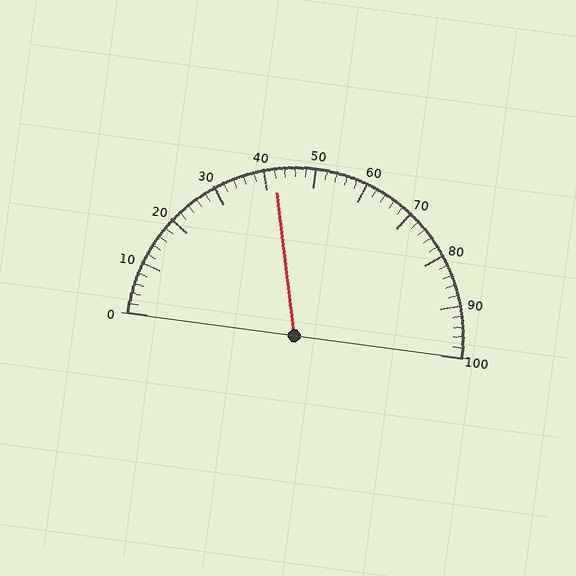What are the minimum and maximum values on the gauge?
The gauge ranges from 0 to 100.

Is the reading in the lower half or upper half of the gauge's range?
The reading is in the lower half of the range (0 to 100).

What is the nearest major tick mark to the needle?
The nearest major tick mark is 40.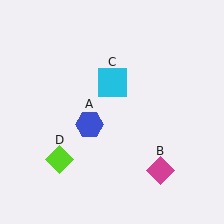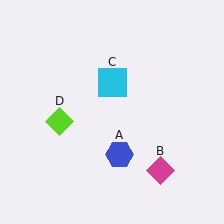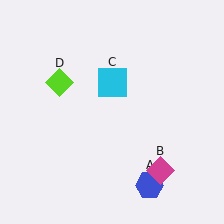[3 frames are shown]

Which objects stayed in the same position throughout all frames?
Magenta diamond (object B) and cyan square (object C) remained stationary.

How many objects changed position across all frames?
2 objects changed position: blue hexagon (object A), lime diamond (object D).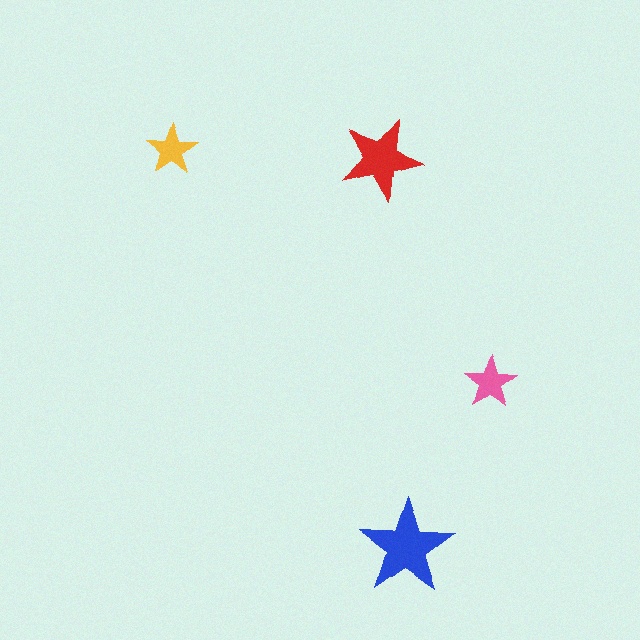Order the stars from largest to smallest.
the blue one, the red one, the pink one, the yellow one.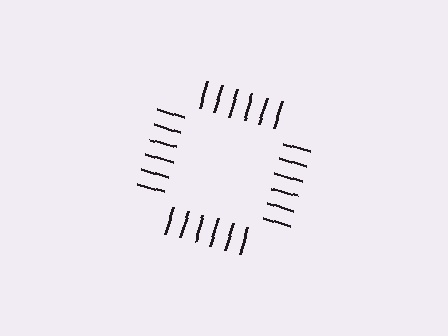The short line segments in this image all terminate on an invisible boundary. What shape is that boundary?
An illusory square — the line segments terminate on its edges but no continuous stroke is drawn.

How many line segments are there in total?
24 — 6 along each of the 4 edges.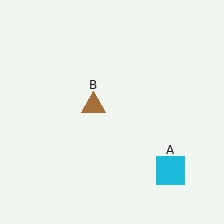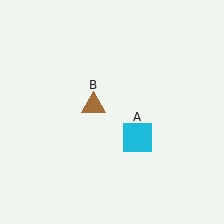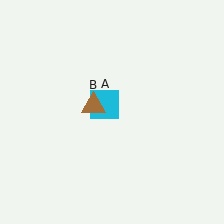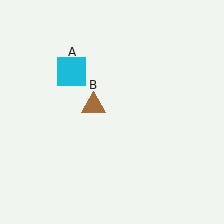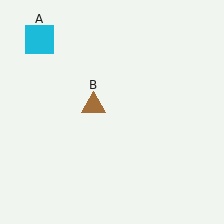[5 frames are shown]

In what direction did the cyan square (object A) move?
The cyan square (object A) moved up and to the left.